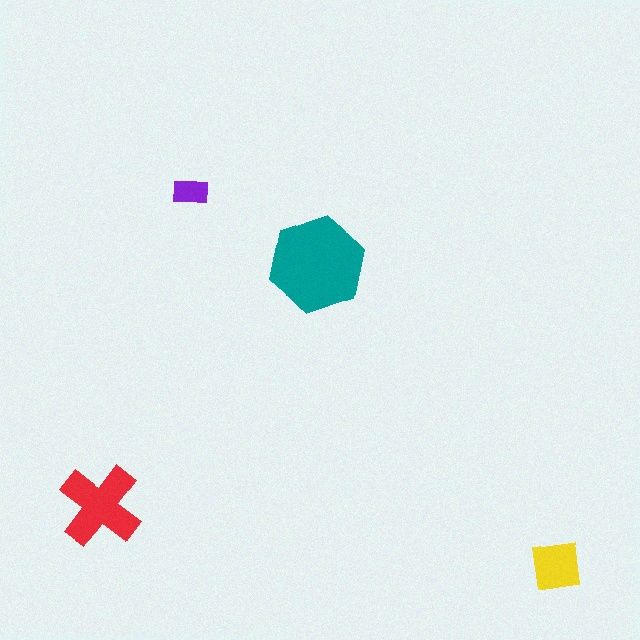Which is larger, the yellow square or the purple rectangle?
The yellow square.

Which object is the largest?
The teal hexagon.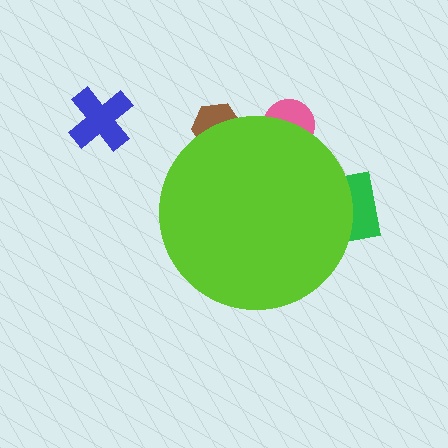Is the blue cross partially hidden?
No, the blue cross is fully visible.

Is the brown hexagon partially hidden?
Yes, the brown hexagon is partially hidden behind the lime circle.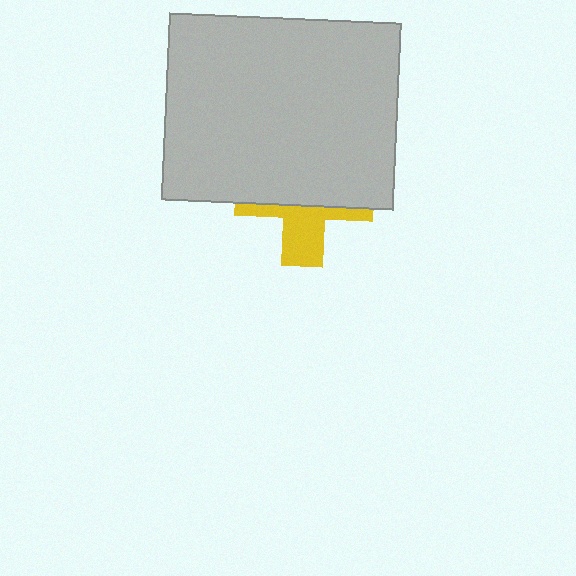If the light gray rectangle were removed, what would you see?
You would see the complete yellow cross.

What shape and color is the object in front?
The object in front is a light gray rectangle.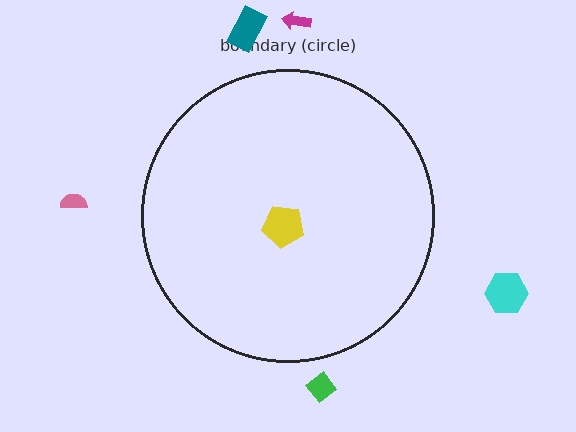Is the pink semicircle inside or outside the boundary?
Outside.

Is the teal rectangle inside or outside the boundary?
Outside.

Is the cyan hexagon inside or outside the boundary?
Outside.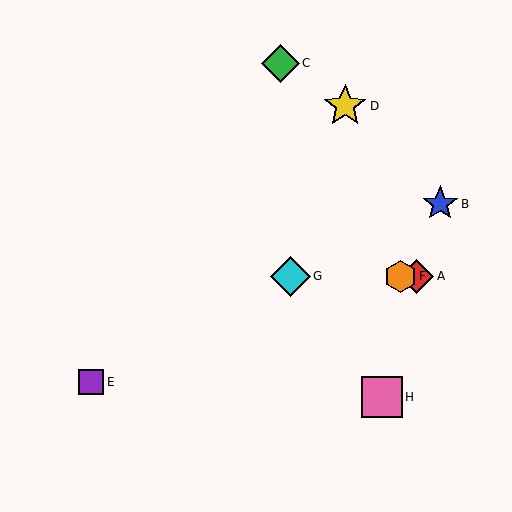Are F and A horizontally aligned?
Yes, both are at y≈276.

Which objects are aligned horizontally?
Objects A, F, G are aligned horizontally.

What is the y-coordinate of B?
Object B is at y≈204.